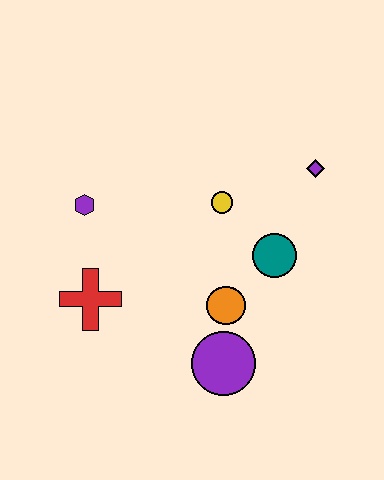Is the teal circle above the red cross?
Yes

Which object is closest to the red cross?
The purple hexagon is closest to the red cross.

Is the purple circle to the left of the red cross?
No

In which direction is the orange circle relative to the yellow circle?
The orange circle is below the yellow circle.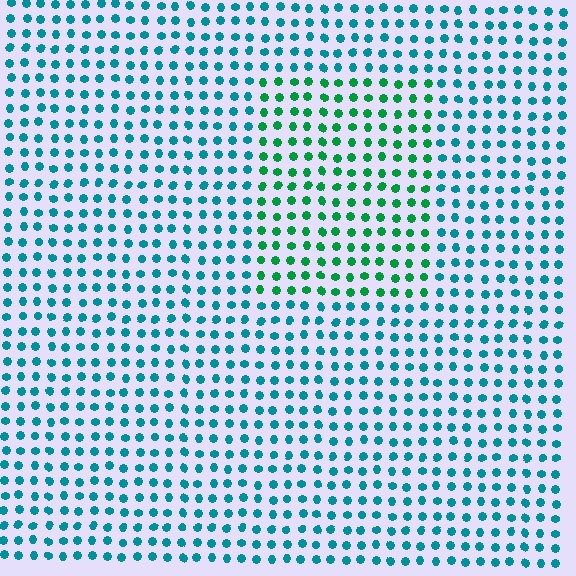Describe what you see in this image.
The image is filled with small teal elements in a uniform arrangement. A rectangle-shaped region is visible where the elements are tinted to a slightly different hue, forming a subtle color boundary.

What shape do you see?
I see a rectangle.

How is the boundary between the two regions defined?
The boundary is defined purely by a slight shift in hue (about 41 degrees). Spacing, size, and orientation are identical on both sides.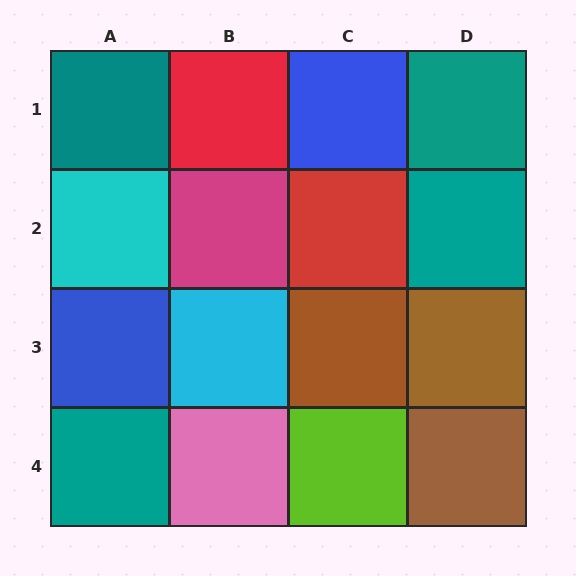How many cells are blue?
2 cells are blue.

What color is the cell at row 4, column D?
Brown.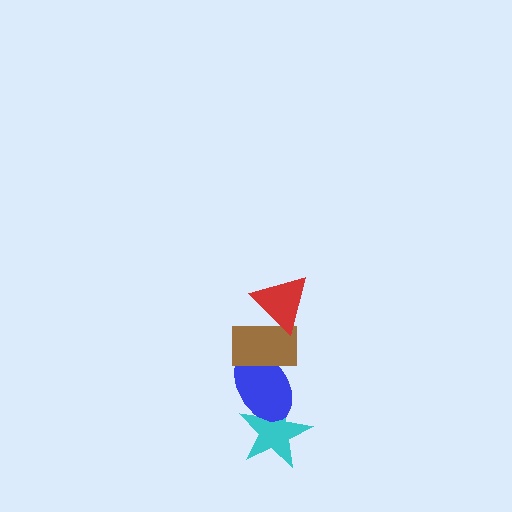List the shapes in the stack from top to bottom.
From top to bottom: the red triangle, the brown rectangle, the blue ellipse, the cyan star.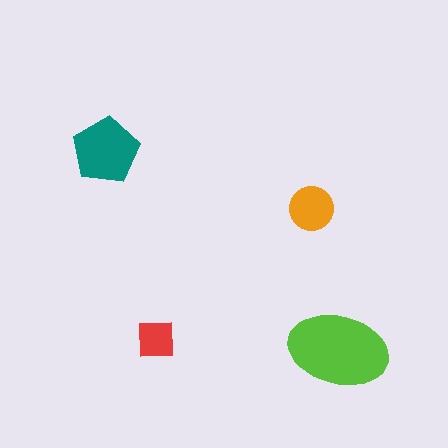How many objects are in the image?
There are 4 objects in the image.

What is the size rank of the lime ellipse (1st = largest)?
1st.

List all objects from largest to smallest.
The lime ellipse, the teal pentagon, the orange circle, the red square.